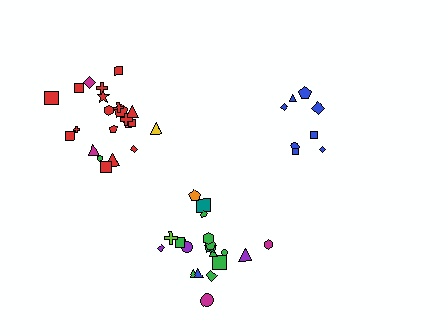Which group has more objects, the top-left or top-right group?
The top-left group.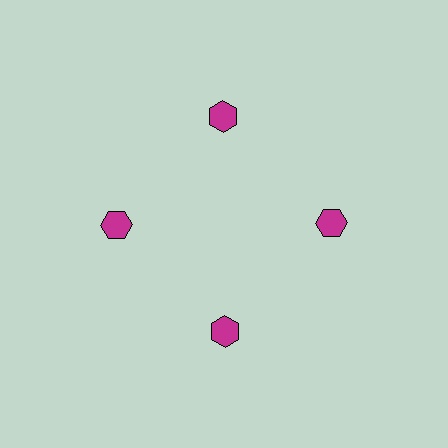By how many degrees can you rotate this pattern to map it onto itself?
The pattern maps onto itself every 90 degrees of rotation.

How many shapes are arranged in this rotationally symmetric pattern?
There are 4 shapes, arranged in 4 groups of 1.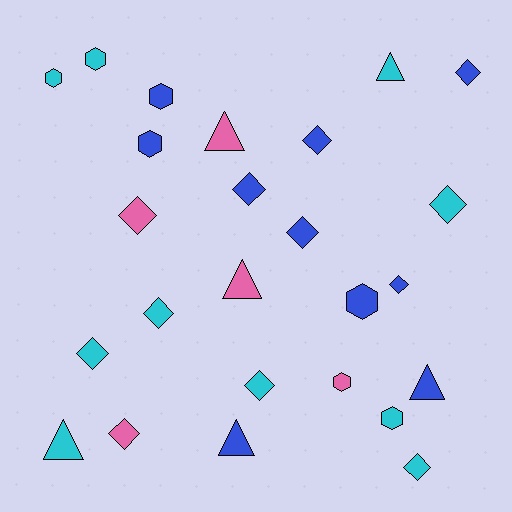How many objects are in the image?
There are 25 objects.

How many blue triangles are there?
There are 2 blue triangles.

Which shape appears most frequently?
Diamond, with 12 objects.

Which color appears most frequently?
Cyan, with 10 objects.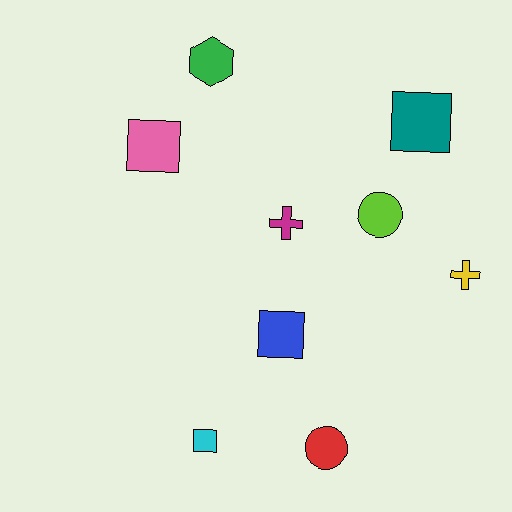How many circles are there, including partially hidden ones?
There are 2 circles.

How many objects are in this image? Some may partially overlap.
There are 9 objects.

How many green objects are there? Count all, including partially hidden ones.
There is 1 green object.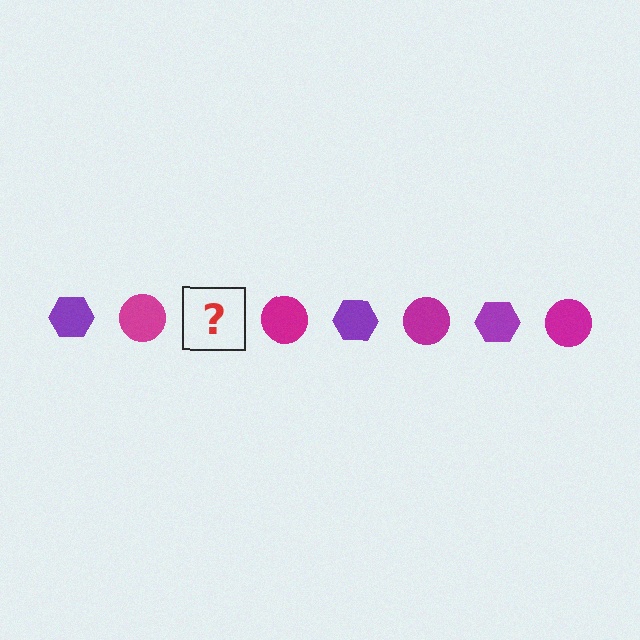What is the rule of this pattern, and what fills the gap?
The rule is that the pattern alternates between purple hexagon and magenta circle. The gap should be filled with a purple hexagon.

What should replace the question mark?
The question mark should be replaced with a purple hexagon.